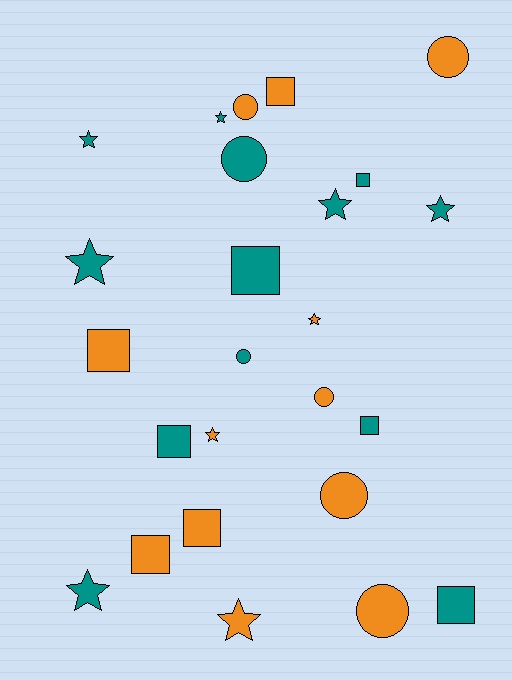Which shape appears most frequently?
Square, with 9 objects.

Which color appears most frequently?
Teal, with 13 objects.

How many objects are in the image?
There are 25 objects.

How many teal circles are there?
There are 2 teal circles.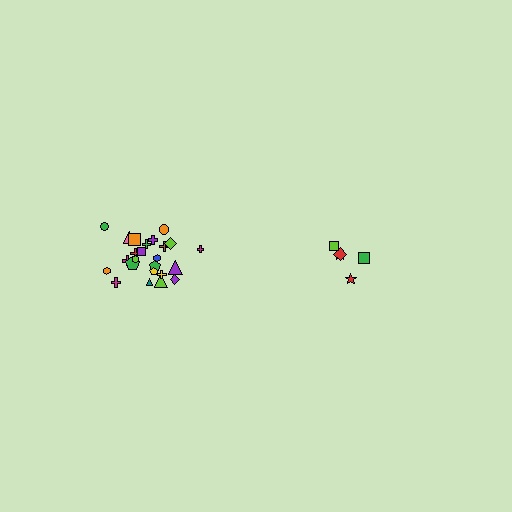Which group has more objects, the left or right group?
The left group.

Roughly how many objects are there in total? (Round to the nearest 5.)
Roughly 30 objects in total.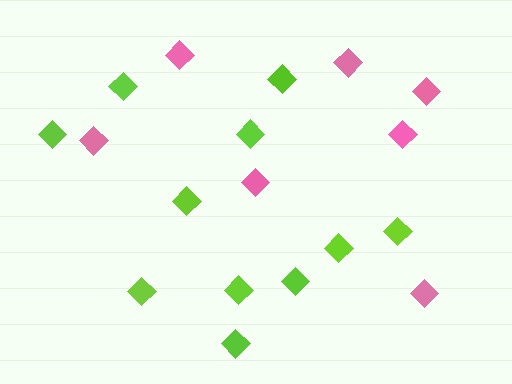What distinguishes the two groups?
There are 2 groups: one group of pink diamonds (7) and one group of lime diamonds (11).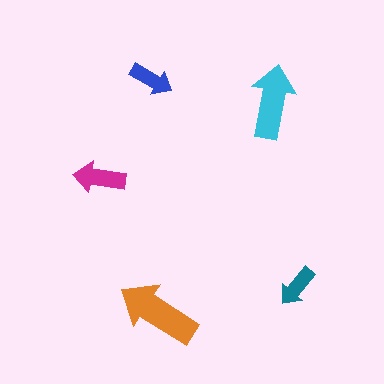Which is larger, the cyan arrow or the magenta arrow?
The cyan one.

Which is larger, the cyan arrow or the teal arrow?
The cyan one.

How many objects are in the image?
There are 5 objects in the image.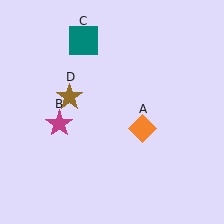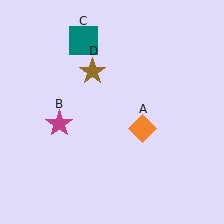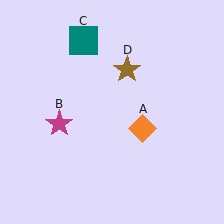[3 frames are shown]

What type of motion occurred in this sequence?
The brown star (object D) rotated clockwise around the center of the scene.